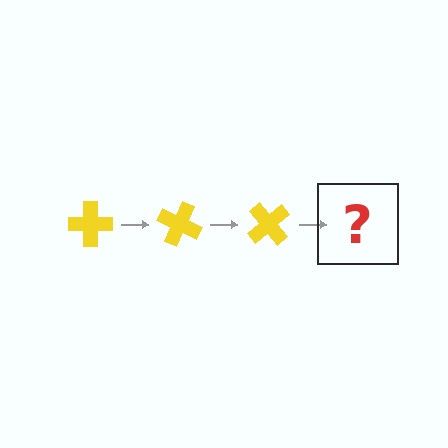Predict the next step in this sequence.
The next step is a yellow cross rotated 75 degrees.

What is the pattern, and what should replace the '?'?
The pattern is that the cross rotates 25 degrees each step. The '?' should be a yellow cross rotated 75 degrees.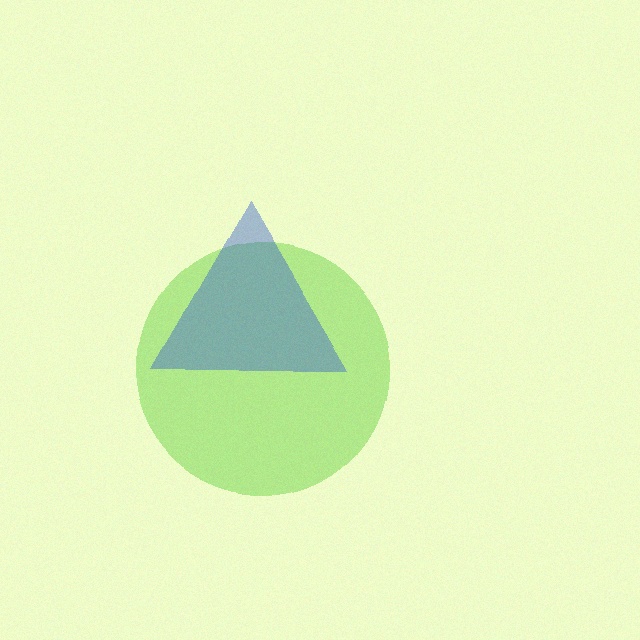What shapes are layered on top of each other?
The layered shapes are: a lime circle, a blue triangle.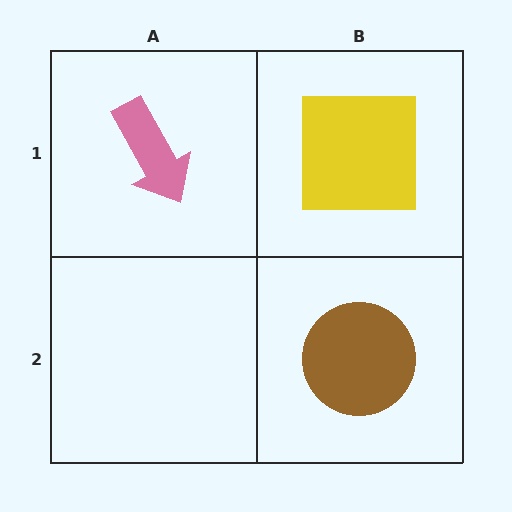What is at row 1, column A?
A pink arrow.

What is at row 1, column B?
A yellow square.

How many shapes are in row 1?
2 shapes.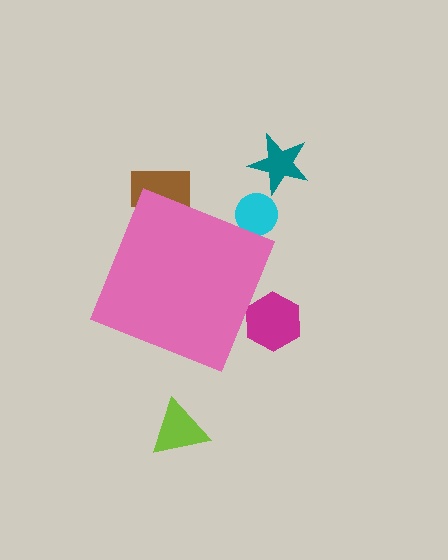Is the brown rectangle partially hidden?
Yes, the brown rectangle is partially hidden behind the pink diamond.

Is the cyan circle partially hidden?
Yes, the cyan circle is partially hidden behind the pink diamond.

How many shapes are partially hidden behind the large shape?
3 shapes are partially hidden.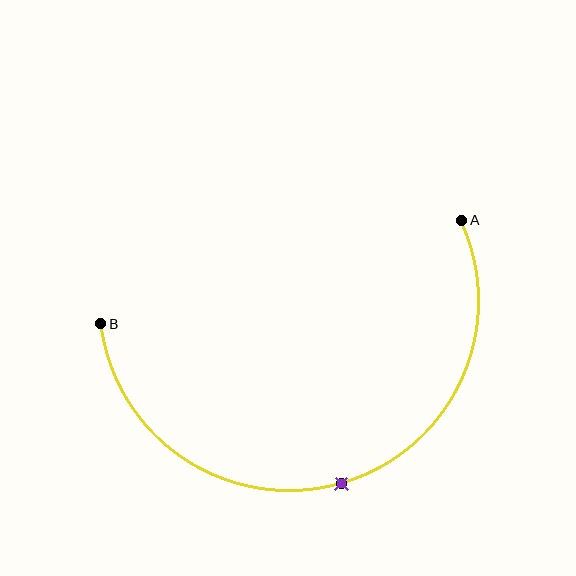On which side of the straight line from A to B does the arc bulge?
The arc bulges below the straight line connecting A and B.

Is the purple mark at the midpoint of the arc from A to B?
Yes. The purple mark lies on the arc at equal arc-length from both A and B — it is the arc midpoint.